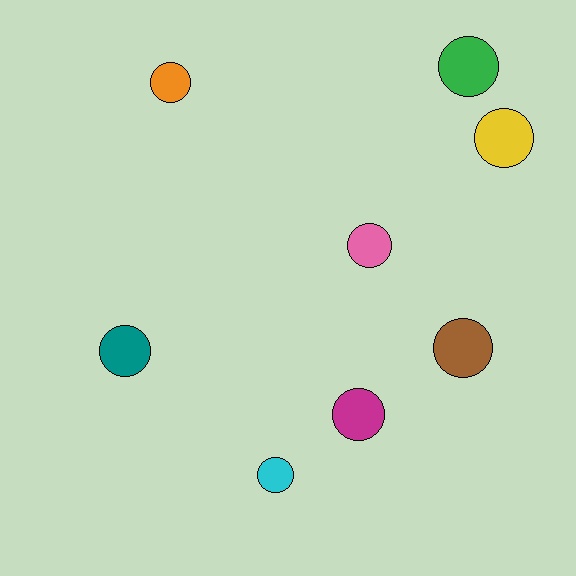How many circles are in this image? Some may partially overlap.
There are 8 circles.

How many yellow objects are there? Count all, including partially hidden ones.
There is 1 yellow object.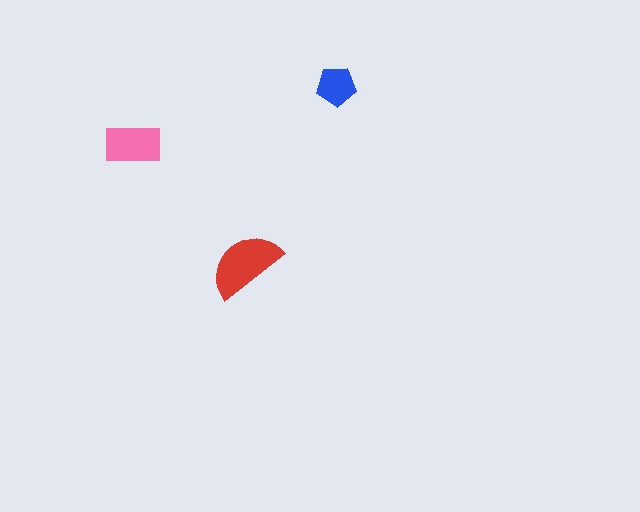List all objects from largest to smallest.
The red semicircle, the pink rectangle, the blue pentagon.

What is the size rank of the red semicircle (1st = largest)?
1st.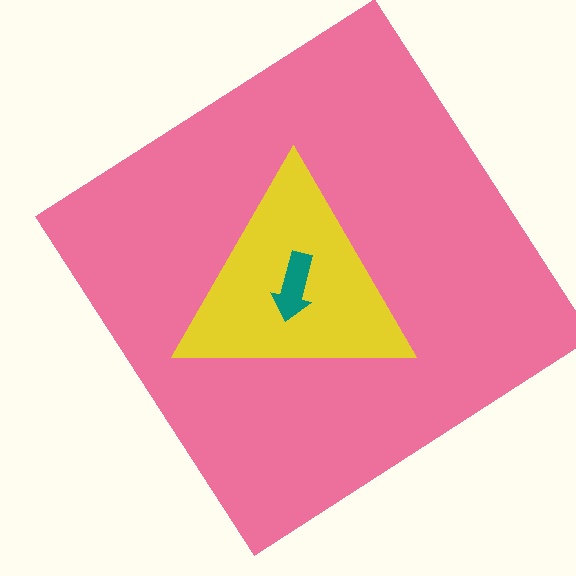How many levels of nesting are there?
3.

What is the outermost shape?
The pink diamond.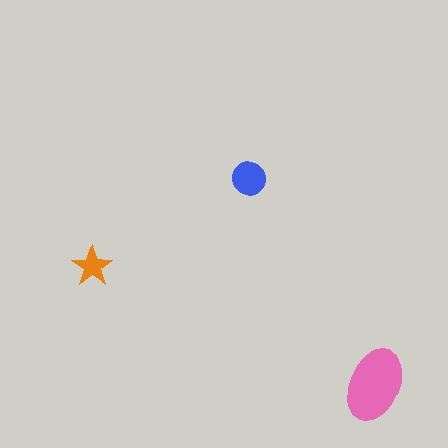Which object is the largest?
The pink ellipse.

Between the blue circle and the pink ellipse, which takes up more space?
The pink ellipse.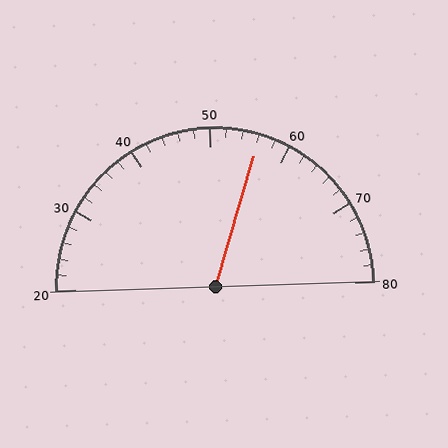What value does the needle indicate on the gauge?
The needle indicates approximately 56.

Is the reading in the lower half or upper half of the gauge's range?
The reading is in the upper half of the range (20 to 80).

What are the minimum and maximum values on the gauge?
The gauge ranges from 20 to 80.